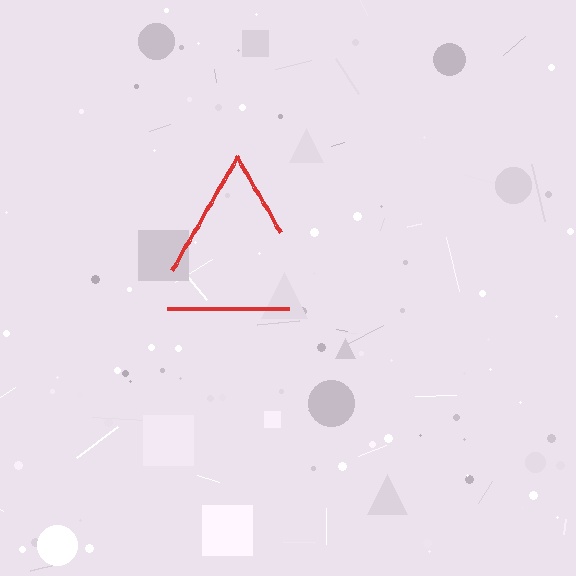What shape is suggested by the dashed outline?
The dashed outline suggests a triangle.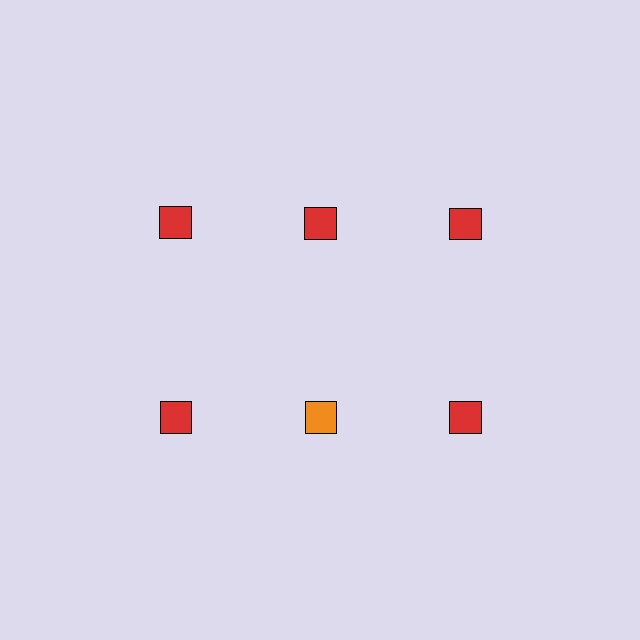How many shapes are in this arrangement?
There are 6 shapes arranged in a grid pattern.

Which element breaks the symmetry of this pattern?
The orange square in the second row, second from left column breaks the symmetry. All other shapes are red squares.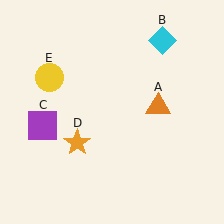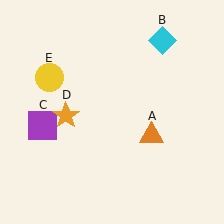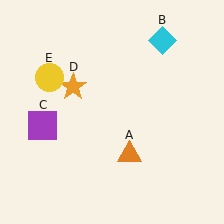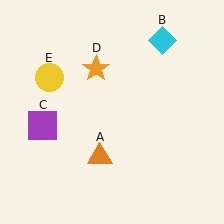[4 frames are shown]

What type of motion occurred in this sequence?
The orange triangle (object A), orange star (object D) rotated clockwise around the center of the scene.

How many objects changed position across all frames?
2 objects changed position: orange triangle (object A), orange star (object D).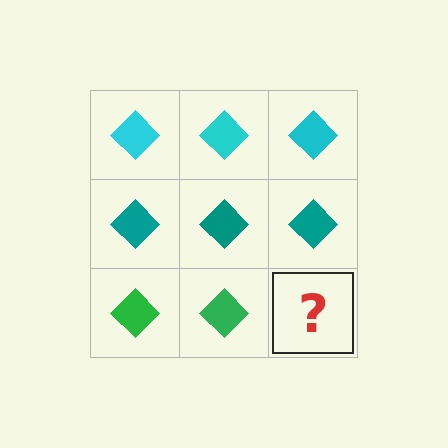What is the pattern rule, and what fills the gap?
The rule is that each row has a consistent color. The gap should be filled with a green diamond.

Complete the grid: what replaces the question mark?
The question mark should be replaced with a green diamond.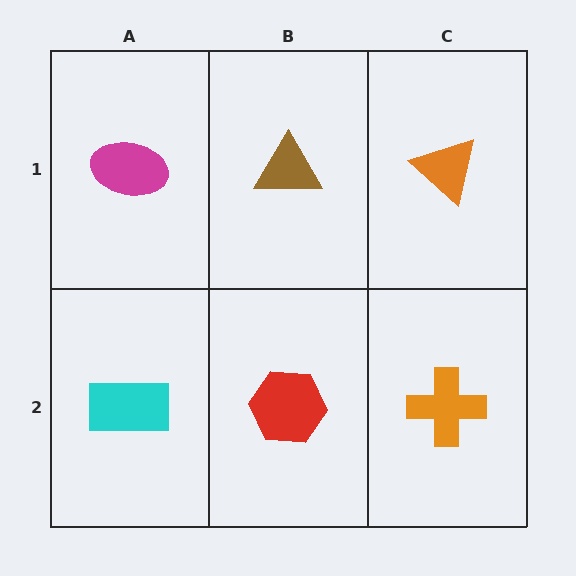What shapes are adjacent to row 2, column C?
An orange triangle (row 1, column C), a red hexagon (row 2, column B).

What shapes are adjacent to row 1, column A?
A cyan rectangle (row 2, column A), a brown triangle (row 1, column B).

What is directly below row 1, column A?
A cyan rectangle.